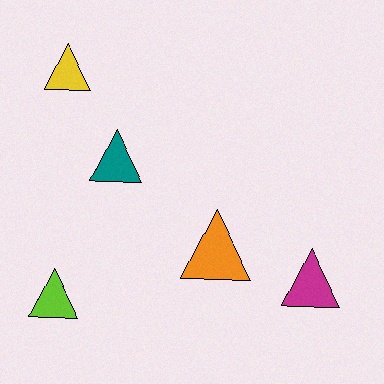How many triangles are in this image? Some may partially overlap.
There are 5 triangles.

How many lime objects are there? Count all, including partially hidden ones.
There is 1 lime object.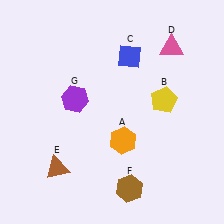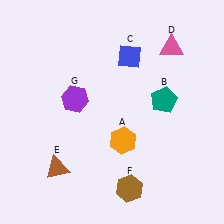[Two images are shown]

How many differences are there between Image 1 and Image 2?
There is 1 difference between the two images.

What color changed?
The pentagon (B) changed from yellow in Image 1 to teal in Image 2.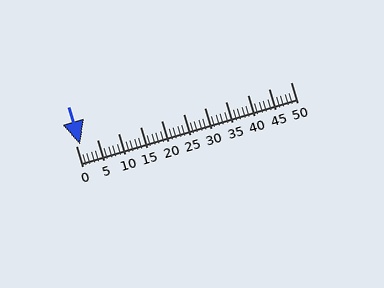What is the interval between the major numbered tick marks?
The major tick marks are spaced 5 units apart.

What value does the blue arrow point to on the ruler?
The blue arrow points to approximately 1.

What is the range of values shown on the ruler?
The ruler shows values from 0 to 50.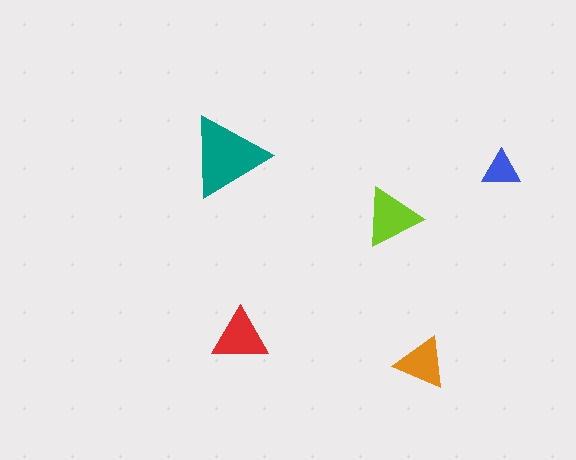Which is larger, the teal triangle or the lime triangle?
The teal one.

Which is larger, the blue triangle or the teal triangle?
The teal one.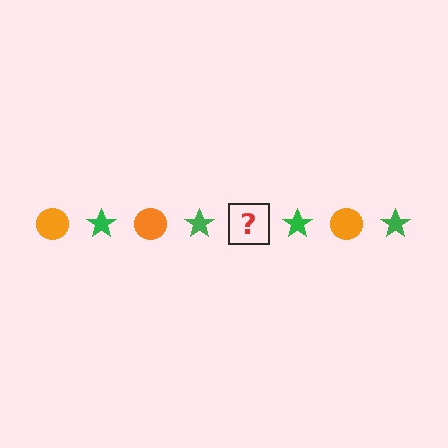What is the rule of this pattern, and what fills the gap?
The rule is that the pattern alternates between orange circle and green star. The gap should be filled with an orange circle.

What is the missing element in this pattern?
The missing element is an orange circle.